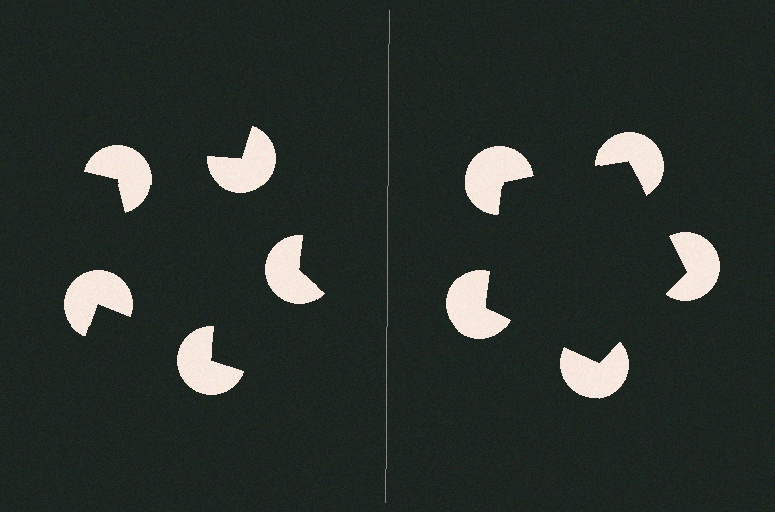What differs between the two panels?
The pac-man discs are positioned identically on both sides; only the wedge orientations differ. On the right they align to a pentagon; on the left they are misaligned.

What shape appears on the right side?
An illusory pentagon.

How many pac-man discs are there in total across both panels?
10 — 5 on each side.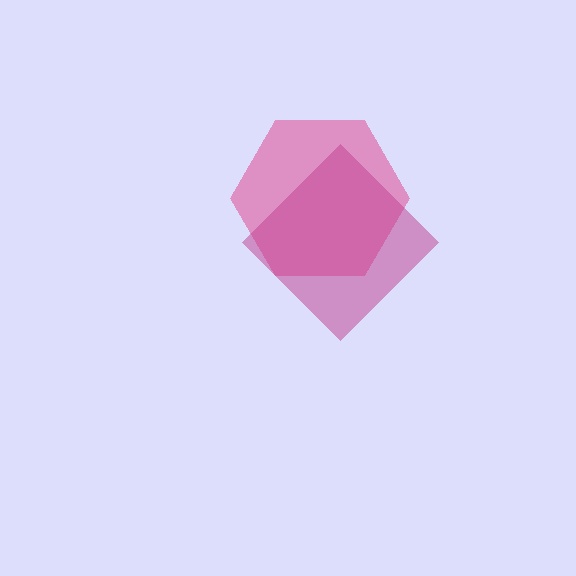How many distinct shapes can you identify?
There are 2 distinct shapes: a pink hexagon, a magenta diamond.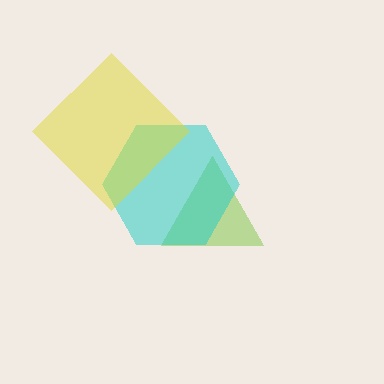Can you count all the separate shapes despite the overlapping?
Yes, there are 3 separate shapes.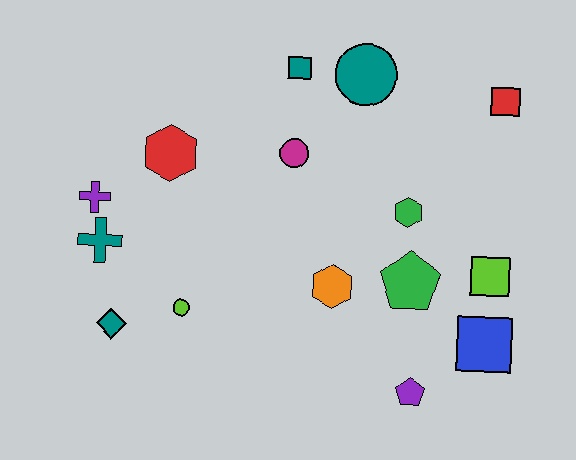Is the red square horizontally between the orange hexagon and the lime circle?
No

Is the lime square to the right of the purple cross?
Yes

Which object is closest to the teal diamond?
The lime circle is closest to the teal diamond.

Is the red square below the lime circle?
No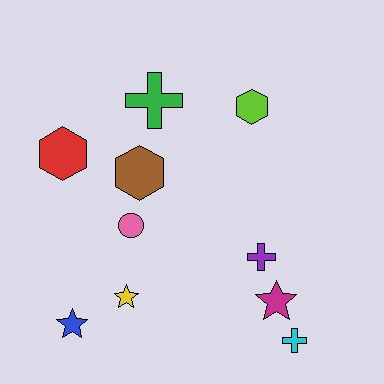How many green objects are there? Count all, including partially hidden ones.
There is 1 green object.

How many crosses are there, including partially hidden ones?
There are 3 crosses.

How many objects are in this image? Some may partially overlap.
There are 10 objects.